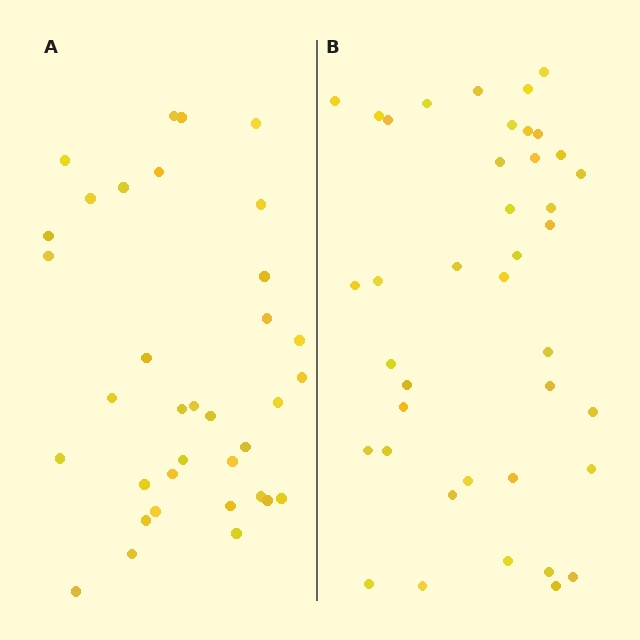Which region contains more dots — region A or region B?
Region B (the right region) has more dots.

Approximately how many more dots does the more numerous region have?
Region B has about 5 more dots than region A.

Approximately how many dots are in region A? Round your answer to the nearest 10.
About 40 dots. (The exact count is 35, which rounds to 40.)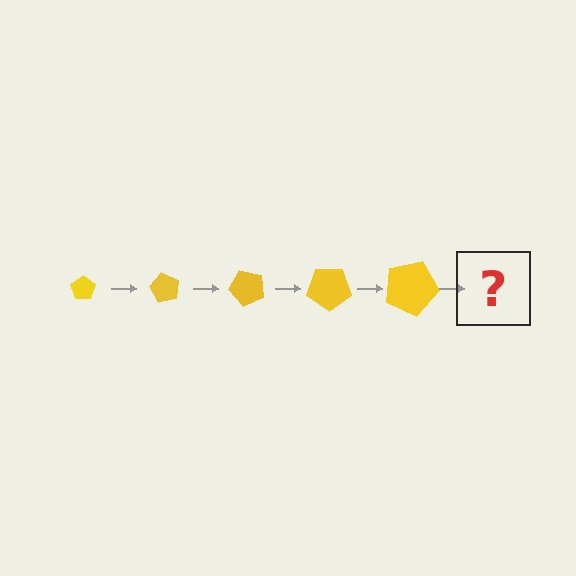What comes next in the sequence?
The next element should be a pentagon, larger than the previous one and rotated 300 degrees from the start.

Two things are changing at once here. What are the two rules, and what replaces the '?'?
The two rules are that the pentagon grows larger each step and it rotates 60 degrees each step. The '?' should be a pentagon, larger than the previous one and rotated 300 degrees from the start.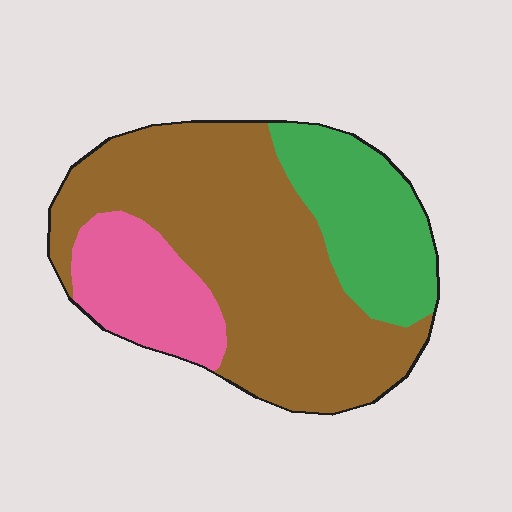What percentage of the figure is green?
Green takes up about one quarter (1/4) of the figure.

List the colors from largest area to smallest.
From largest to smallest: brown, green, pink.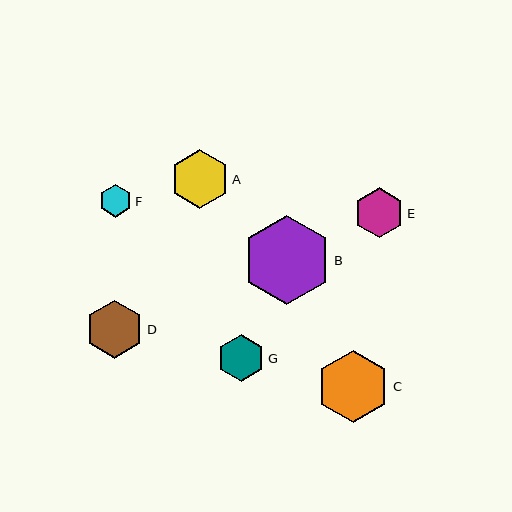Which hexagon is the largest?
Hexagon B is the largest with a size of approximately 88 pixels.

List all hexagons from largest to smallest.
From largest to smallest: B, C, A, D, E, G, F.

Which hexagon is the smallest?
Hexagon F is the smallest with a size of approximately 33 pixels.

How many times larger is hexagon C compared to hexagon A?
Hexagon C is approximately 1.2 times the size of hexagon A.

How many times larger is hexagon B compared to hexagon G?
Hexagon B is approximately 1.9 times the size of hexagon G.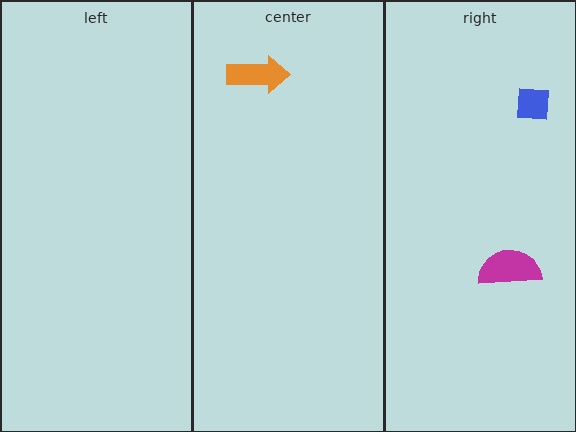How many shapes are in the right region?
2.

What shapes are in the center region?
The orange arrow.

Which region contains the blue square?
The right region.